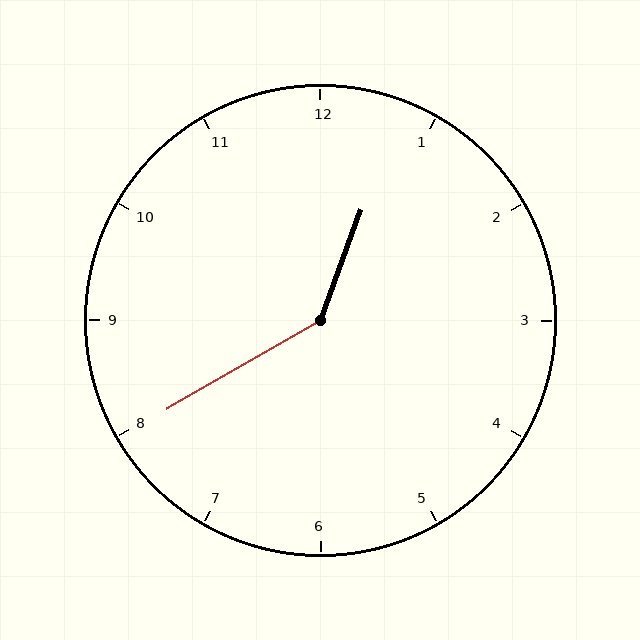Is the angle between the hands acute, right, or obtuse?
It is obtuse.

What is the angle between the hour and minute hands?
Approximately 140 degrees.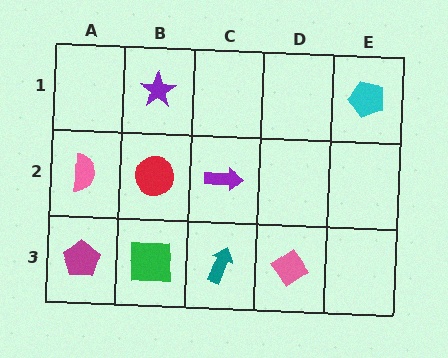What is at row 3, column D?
A pink diamond.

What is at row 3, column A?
A magenta pentagon.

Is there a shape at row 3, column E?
No, that cell is empty.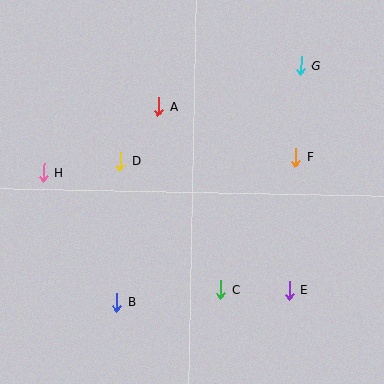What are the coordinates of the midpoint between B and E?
The midpoint between B and E is at (203, 296).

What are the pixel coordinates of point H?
Point H is at (44, 173).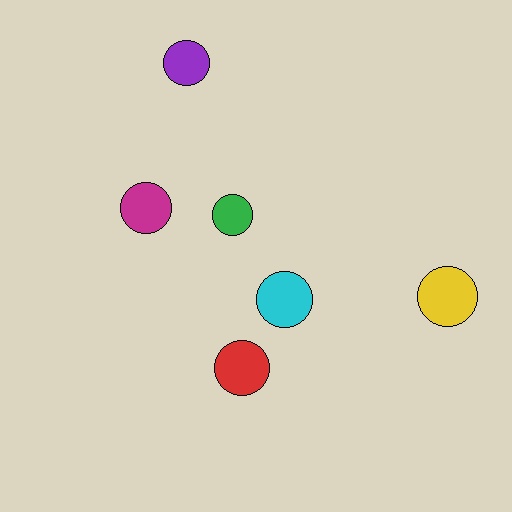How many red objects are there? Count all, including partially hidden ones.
There is 1 red object.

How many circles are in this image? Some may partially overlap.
There are 6 circles.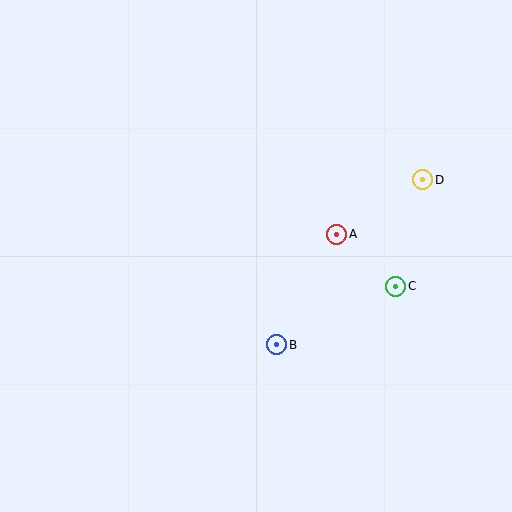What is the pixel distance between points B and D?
The distance between B and D is 220 pixels.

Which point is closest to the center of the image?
Point A at (337, 234) is closest to the center.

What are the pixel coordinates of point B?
Point B is at (277, 345).